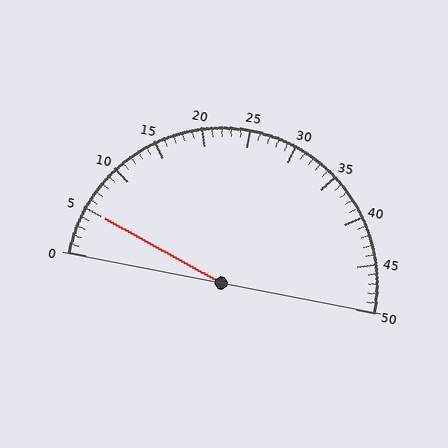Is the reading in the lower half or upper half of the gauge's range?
The reading is in the lower half of the range (0 to 50).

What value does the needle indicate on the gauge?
The needle indicates approximately 5.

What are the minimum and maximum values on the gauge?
The gauge ranges from 0 to 50.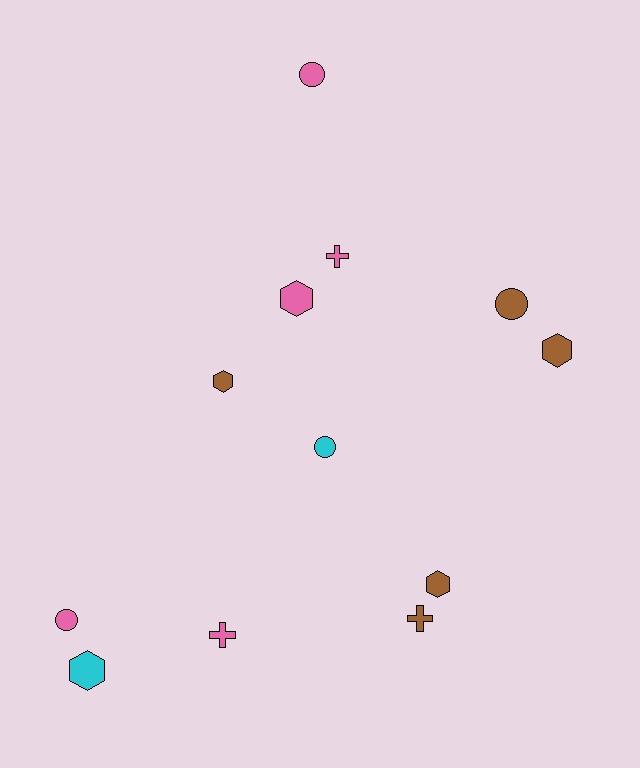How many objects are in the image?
There are 12 objects.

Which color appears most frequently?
Pink, with 5 objects.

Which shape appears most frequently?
Hexagon, with 5 objects.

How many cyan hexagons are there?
There is 1 cyan hexagon.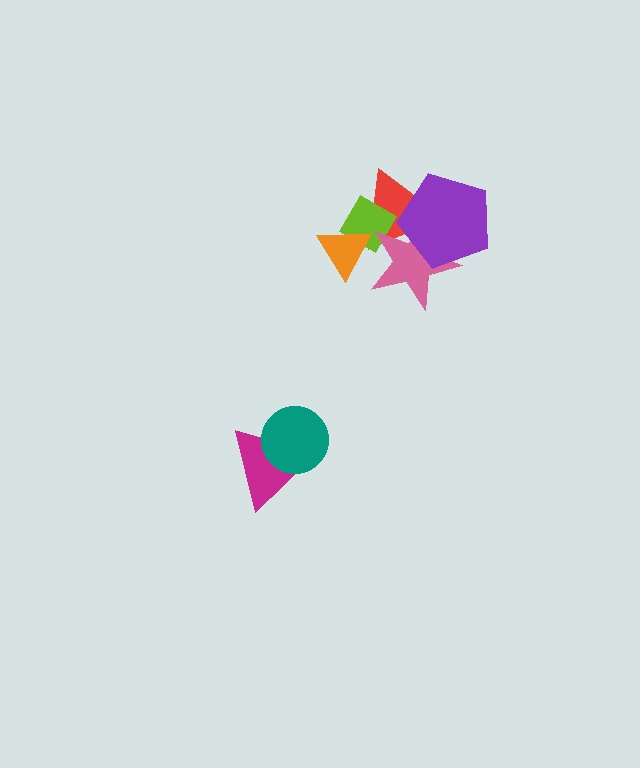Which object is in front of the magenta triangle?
The teal circle is in front of the magenta triangle.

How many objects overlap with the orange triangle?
3 objects overlap with the orange triangle.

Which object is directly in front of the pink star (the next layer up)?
The orange triangle is directly in front of the pink star.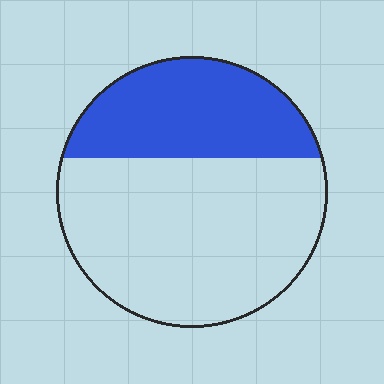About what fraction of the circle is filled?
About one third (1/3).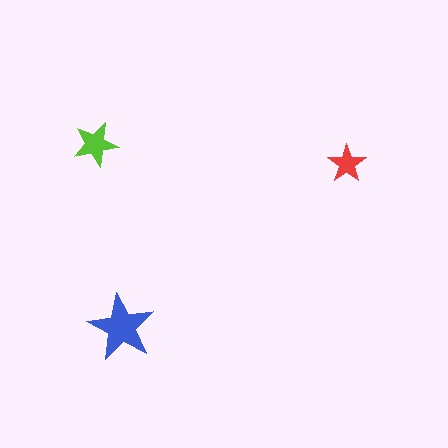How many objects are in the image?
There are 3 objects in the image.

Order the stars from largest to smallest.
the blue one, the lime one, the red one.